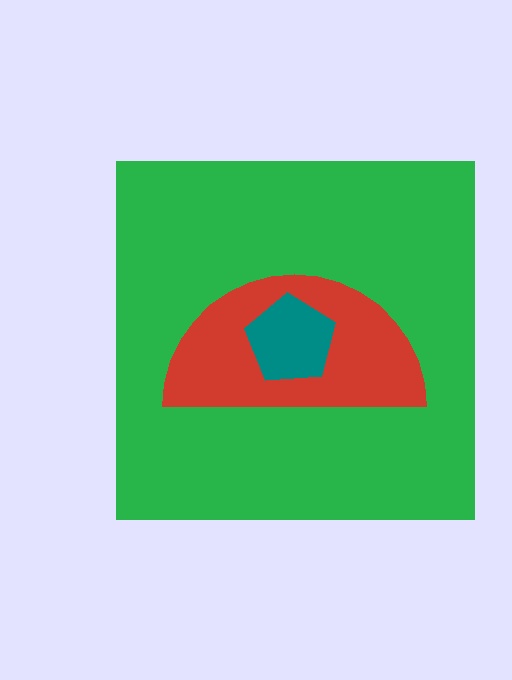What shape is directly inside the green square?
The red semicircle.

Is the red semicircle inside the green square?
Yes.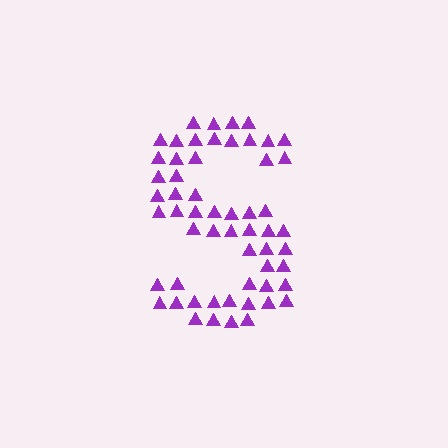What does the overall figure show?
The overall figure shows the letter S.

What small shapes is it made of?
It is made of small triangles.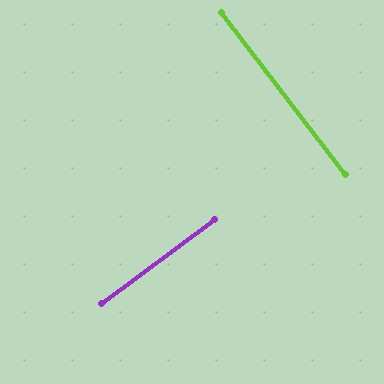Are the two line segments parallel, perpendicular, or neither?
Perpendicular — they meet at approximately 89°.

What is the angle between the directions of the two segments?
Approximately 89 degrees.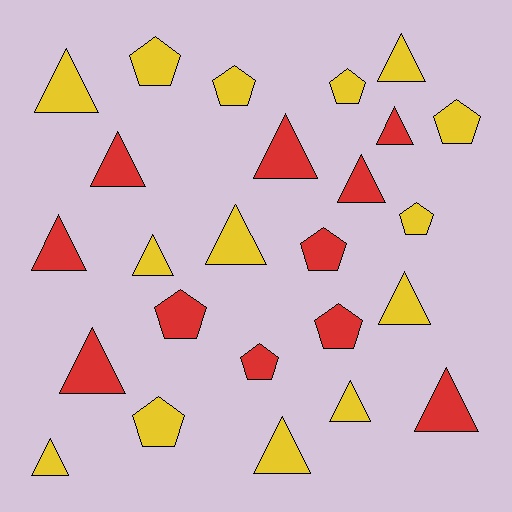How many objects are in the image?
There are 25 objects.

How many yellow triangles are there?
There are 8 yellow triangles.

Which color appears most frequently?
Yellow, with 14 objects.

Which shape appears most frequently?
Triangle, with 15 objects.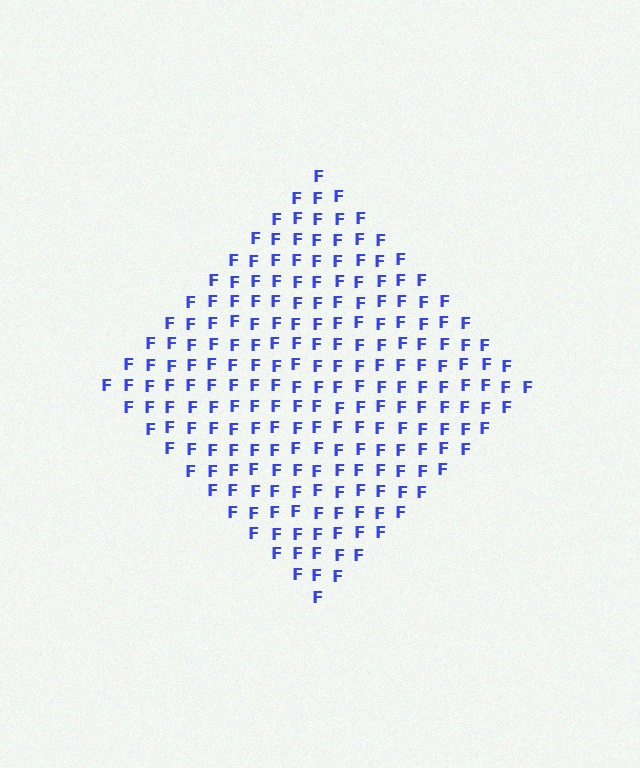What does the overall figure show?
The overall figure shows a diamond.